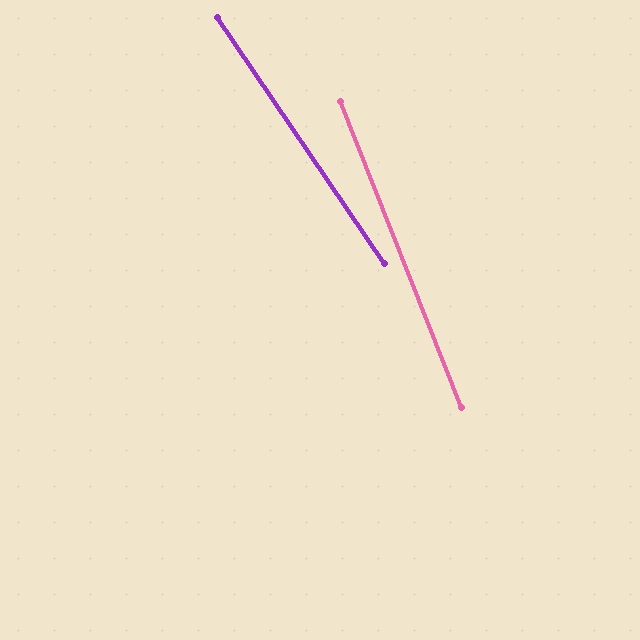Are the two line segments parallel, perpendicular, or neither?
Neither parallel nor perpendicular — they differ by about 13°.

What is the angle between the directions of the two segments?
Approximately 13 degrees.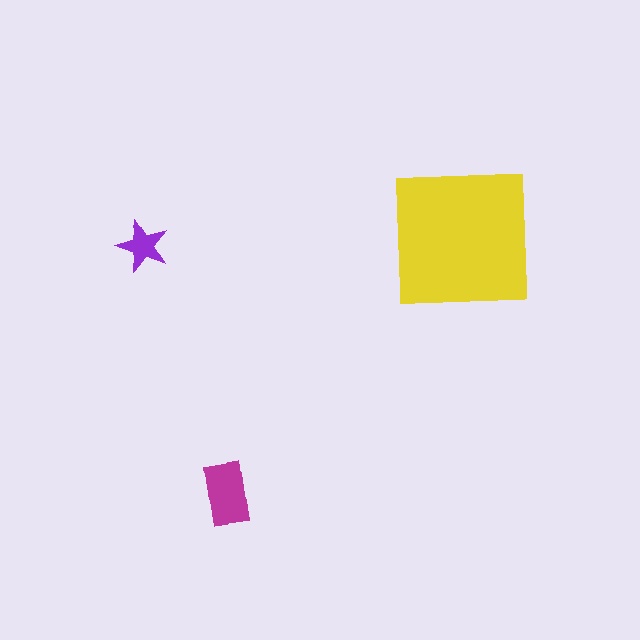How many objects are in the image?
There are 3 objects in the image.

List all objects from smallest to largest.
The purple star, the magenta rectangle, the yellow square.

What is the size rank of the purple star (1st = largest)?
3rd.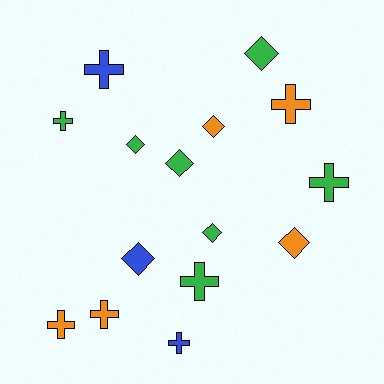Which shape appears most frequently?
Cross, with 8 objects.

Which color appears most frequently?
Green, with 7 objects.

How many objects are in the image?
There are 15 objects.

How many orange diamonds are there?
There are 2 orange diamonds.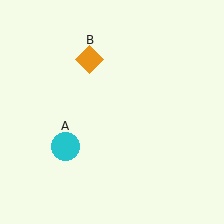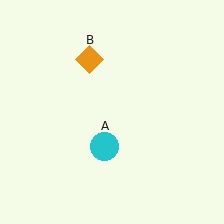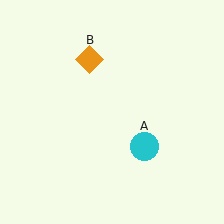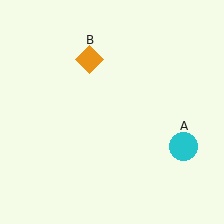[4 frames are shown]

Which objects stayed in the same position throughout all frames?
Orange diamond (object B) remained stationary.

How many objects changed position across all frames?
1 object changed position: cyan circle (object A).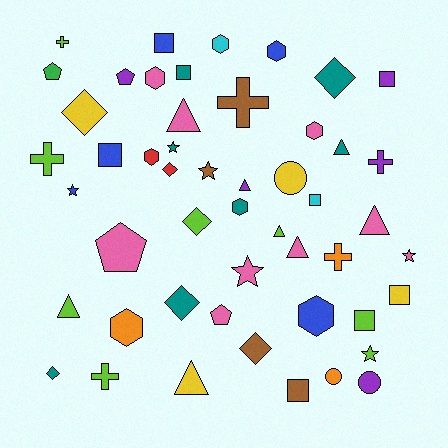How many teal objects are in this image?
There are 7 teal objects.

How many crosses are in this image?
There are 6 crosses.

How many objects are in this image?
There are 50 objects.